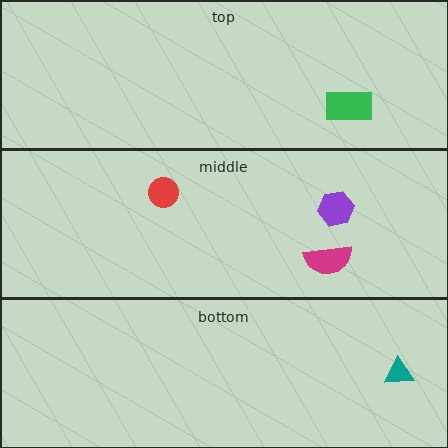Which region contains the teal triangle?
The bottom region.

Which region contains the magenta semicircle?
The middle region.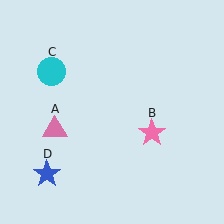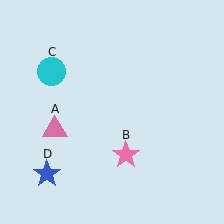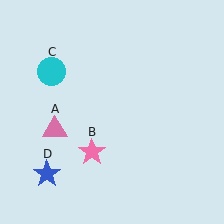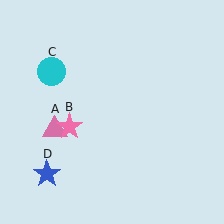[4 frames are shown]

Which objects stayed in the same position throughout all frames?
Pink triangle (object A) and cyan circle (object C) and blue star (object D) remained stationary.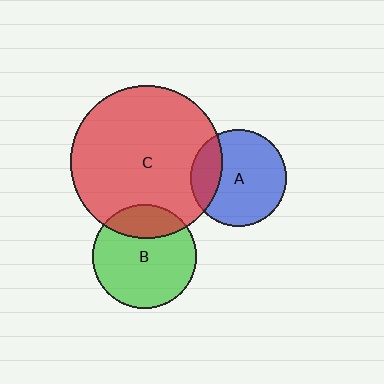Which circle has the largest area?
Circle C (red).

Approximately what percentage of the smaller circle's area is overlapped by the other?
Approximately 25%.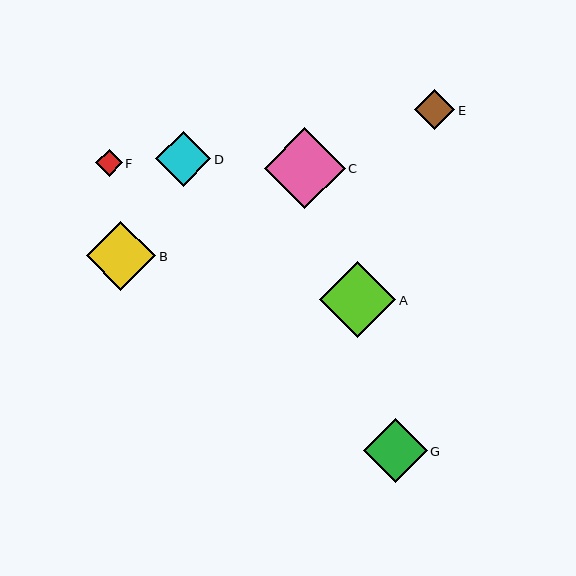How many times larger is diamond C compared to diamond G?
Diamond C is approximately 1.3 times the size of diamond G.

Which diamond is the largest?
Diamond C is the largest with a size of approximately 81 pixels.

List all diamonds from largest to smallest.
From largest to smallest: C, A, B, G, D, E, F.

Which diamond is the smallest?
Diamond F is the smallest with a size of approximately 27 pixels.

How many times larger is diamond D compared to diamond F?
Diamond D is approximately 2.1 times the size of diamond F.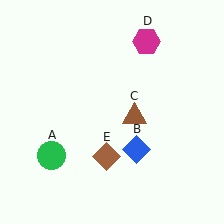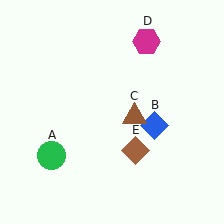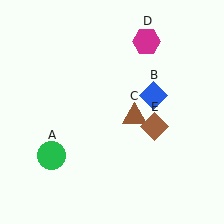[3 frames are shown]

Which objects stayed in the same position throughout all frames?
Green circle (object A) and brown triangle (object C) and magenta hexagon (object D) remained stationary.